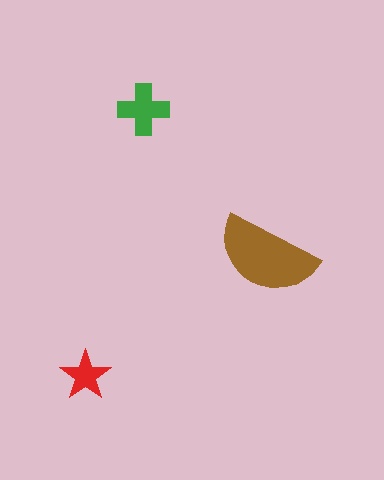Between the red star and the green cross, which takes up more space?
The green cross.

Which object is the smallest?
The red star.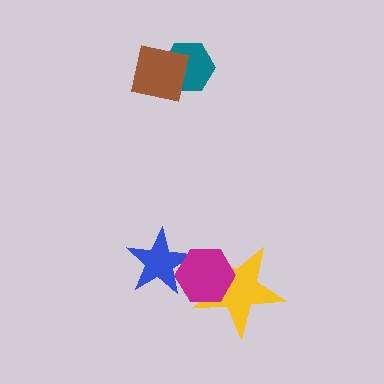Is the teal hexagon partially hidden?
Yes, it is partially covered by another shape.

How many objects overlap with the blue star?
1 object overlaps with the blue star.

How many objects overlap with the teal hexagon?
1 object overlaps with the teal hexagon.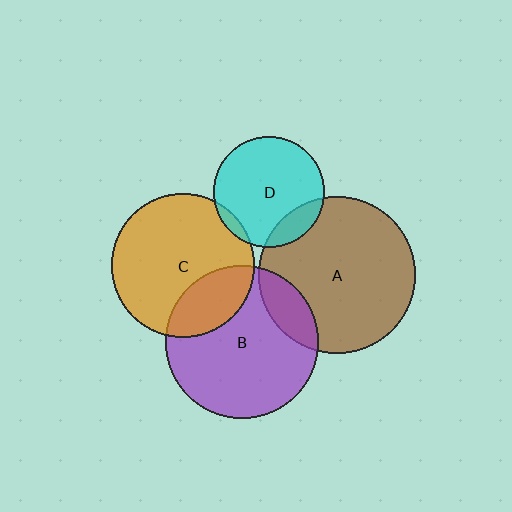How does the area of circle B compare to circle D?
Approximately 1.9 times.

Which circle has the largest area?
Circle A (brown).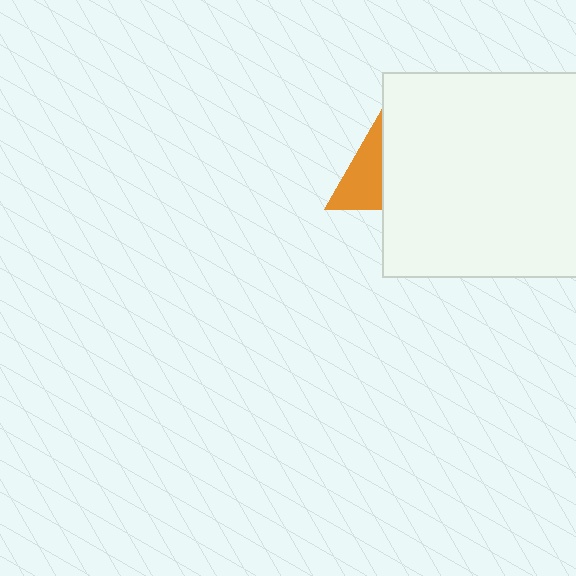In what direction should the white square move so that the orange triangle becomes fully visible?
The white square should move right. That is the shortest direction to clear the overlap and leave the orange triangle fully visible.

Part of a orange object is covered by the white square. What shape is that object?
It is a triangle.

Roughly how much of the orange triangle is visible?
A small part of it is visible (roughly 37%).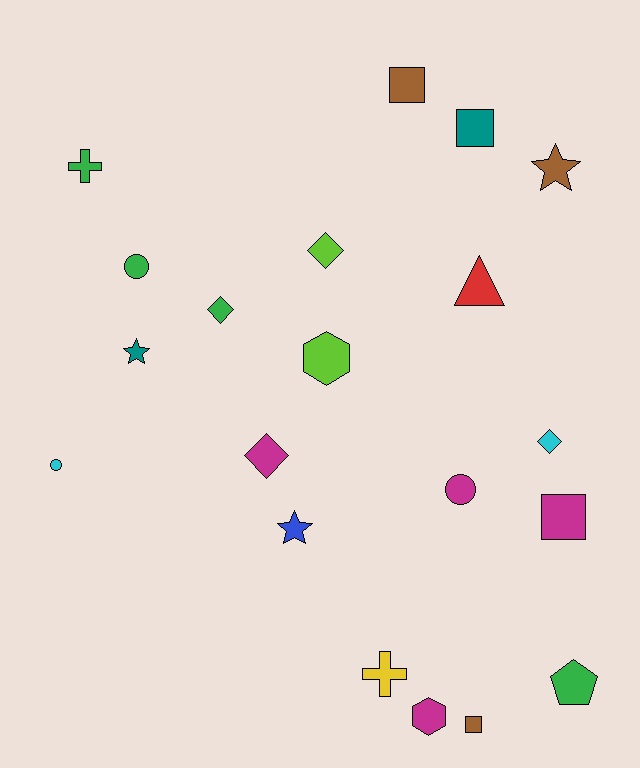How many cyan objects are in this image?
There are 2 cyan objects.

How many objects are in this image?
There are 20 objects.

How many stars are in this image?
There are 3 stars.